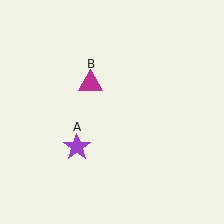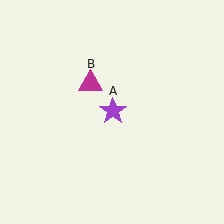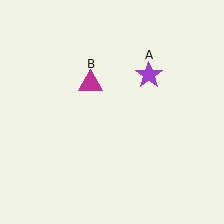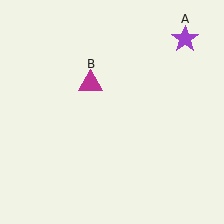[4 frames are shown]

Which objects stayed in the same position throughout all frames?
Magenta triangle (object B) remained stationary.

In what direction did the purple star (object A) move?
The purple star (object A) moved up and to the right.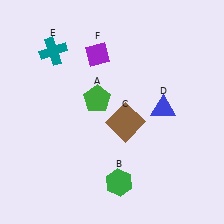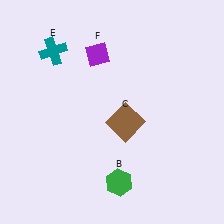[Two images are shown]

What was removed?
The blue triangle (D), the green pentagon (A) were removed in Image 2.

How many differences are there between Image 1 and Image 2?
There are 2 differences between the two images.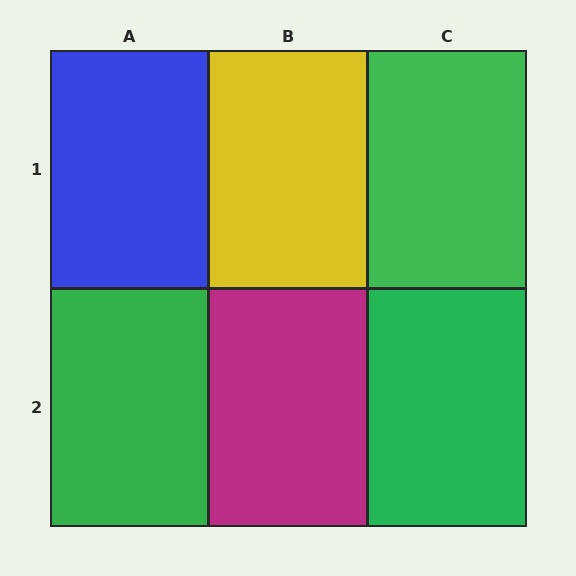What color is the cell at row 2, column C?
Green.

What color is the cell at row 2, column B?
Magenta.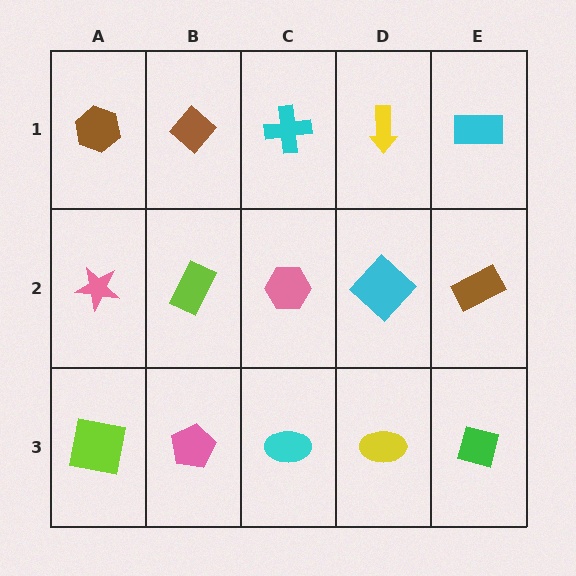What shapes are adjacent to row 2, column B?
A brown diamond (row 1, column B), a pink pentagon (row 3, column B), a pink star (row 2, column A), a pink hexagon (row 2, column C).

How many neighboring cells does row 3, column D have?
3.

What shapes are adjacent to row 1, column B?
A lime rectangle (row 2, column B), a brown hexagon (row 1, column A), a cyan cross (row 1, column C).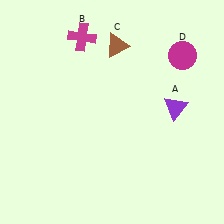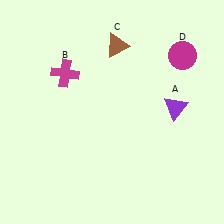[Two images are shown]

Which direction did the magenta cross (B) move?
The magenta cross (B) moved down.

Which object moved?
The magenta cross (B) moved down.